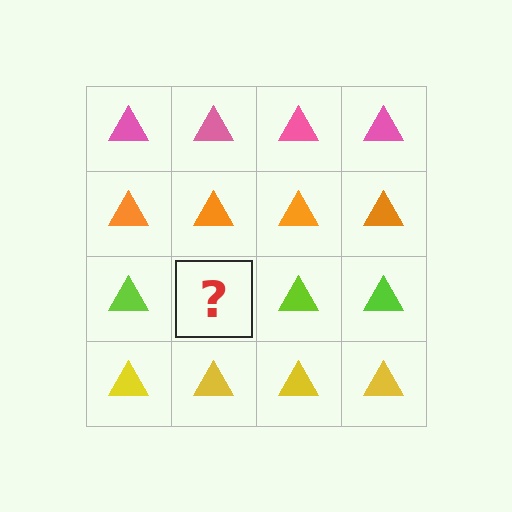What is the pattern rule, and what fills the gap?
The rule is that each row has a consistent color. The gap should be filled with a lime triangle.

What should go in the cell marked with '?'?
The missing cell should contain a lime triangle.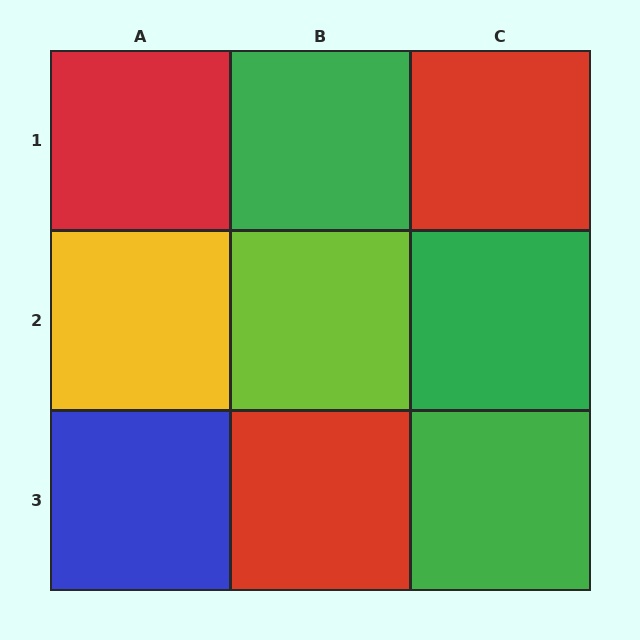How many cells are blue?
1 cell is blue.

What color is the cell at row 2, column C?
Green.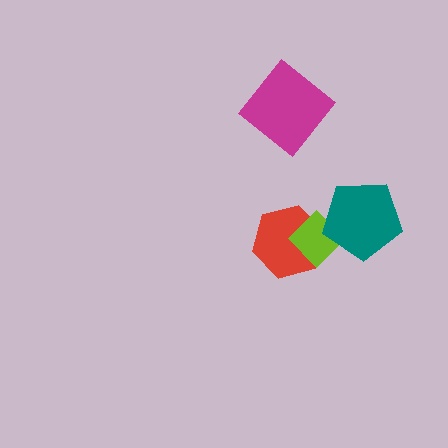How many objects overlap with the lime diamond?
2 objects overlap with the lime diamond.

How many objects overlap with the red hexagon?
1 object overlaps with the red hexagon.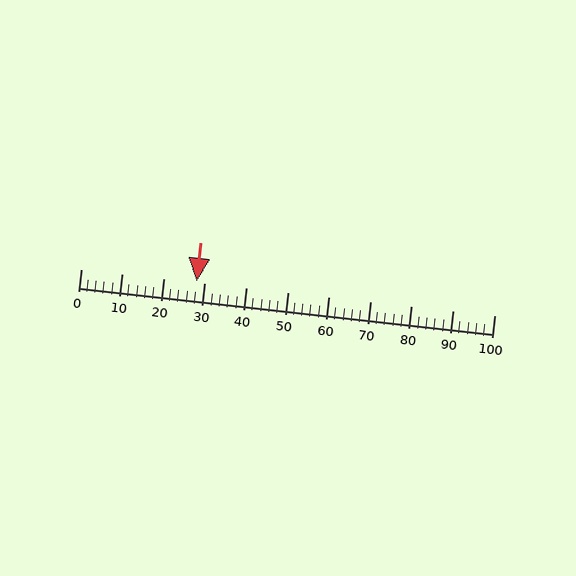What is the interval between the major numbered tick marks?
The major tick marks are spaced 10 units apart.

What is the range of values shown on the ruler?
The ruler shows values from 0 to 100.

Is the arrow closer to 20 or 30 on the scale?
The arrow is closer to 30.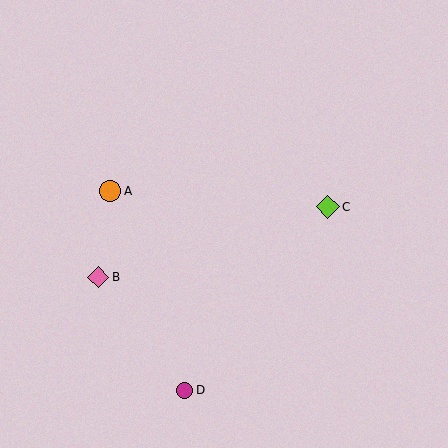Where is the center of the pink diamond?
The center of the pink diamond is at (98, 277).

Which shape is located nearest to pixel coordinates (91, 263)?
The pink diamond (labeled B) at (98, 277) is nearest to that location.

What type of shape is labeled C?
Shape C is a lime diamond.